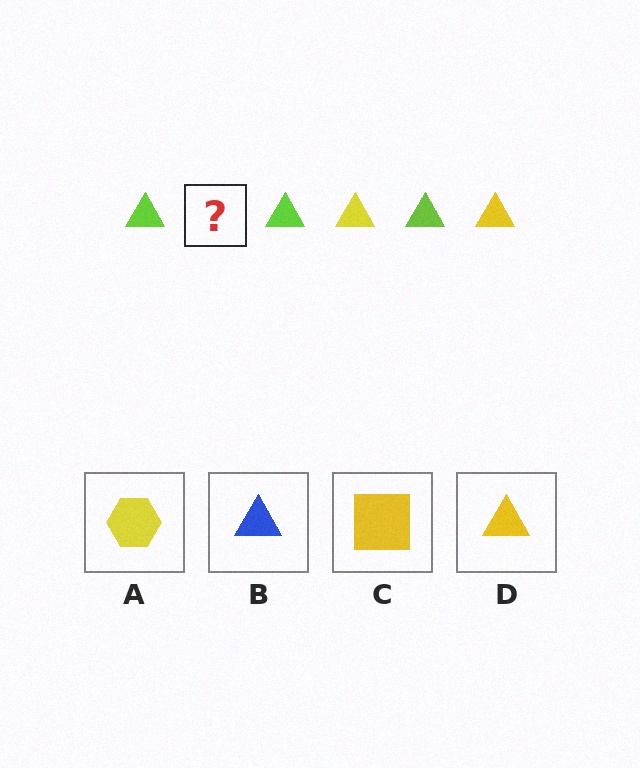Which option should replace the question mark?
Option D.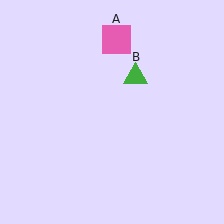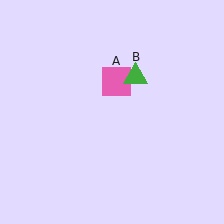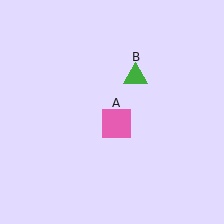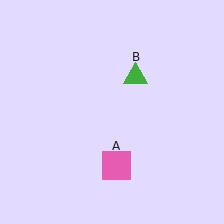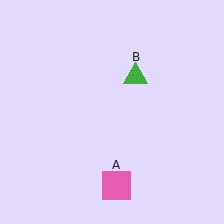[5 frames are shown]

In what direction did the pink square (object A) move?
The pink square (object A) moved down.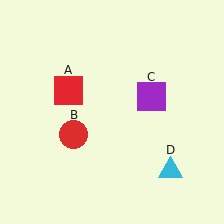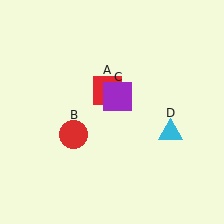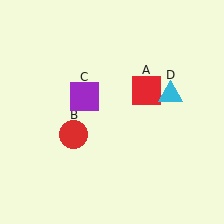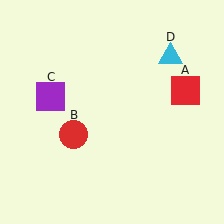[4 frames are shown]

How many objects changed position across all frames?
3 objects changed position: red square (object A), purple square (object C), cyan triangle (object D).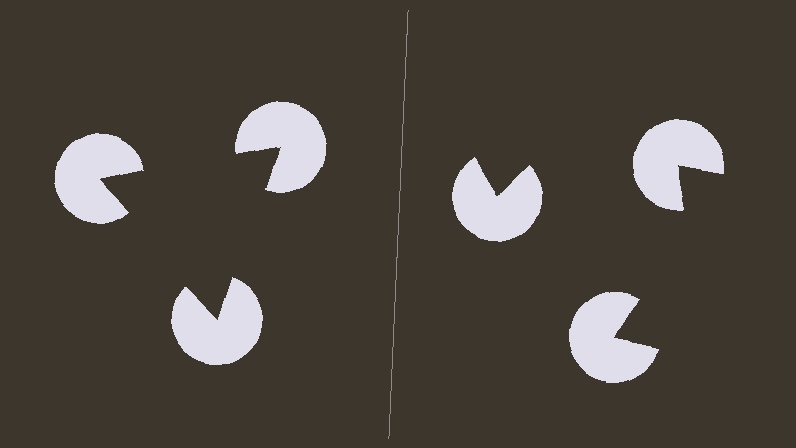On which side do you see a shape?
An illusory triangle appears on the left side. On the right side the wedge cuts are rotated, so no coherent shape forms.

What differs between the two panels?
The pac-man discs are positioned identically on both sides; only the wedge orientations differ. On the left they align to a triangle; on the right they are misaligned.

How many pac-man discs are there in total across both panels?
6 — 3 on each side.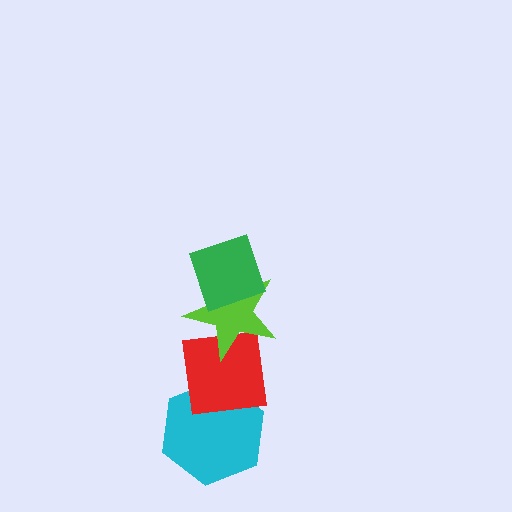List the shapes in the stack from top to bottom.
From top to bottom: the green diamond, the lime star, the red square, the cyan hexagon.